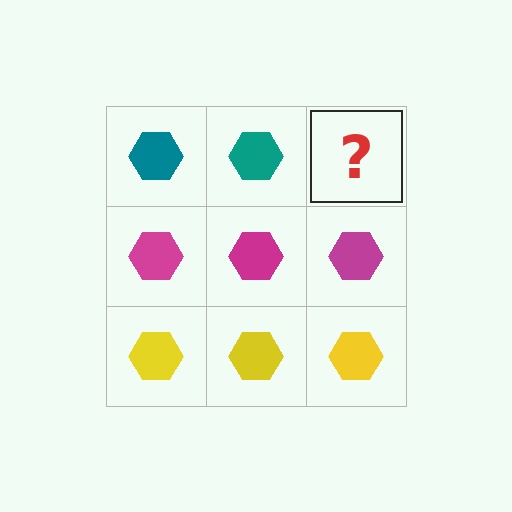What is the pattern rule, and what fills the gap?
The rule is that each row has a consistent color. The gap should be filled with a teal hexagon.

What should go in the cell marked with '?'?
The missing cell should contain a teal hexagon.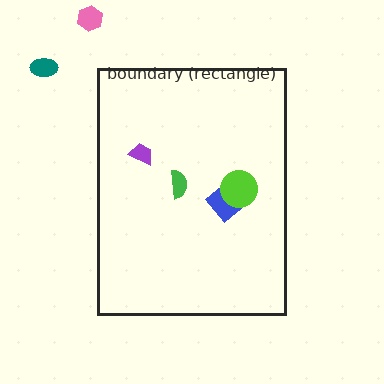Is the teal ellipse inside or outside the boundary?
Outside.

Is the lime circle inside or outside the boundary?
Inside.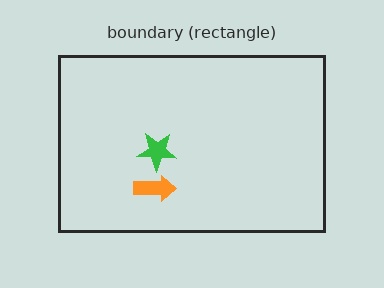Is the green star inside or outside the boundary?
Inside.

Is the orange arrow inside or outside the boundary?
Inside.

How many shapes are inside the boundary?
2 inside, 0 outside.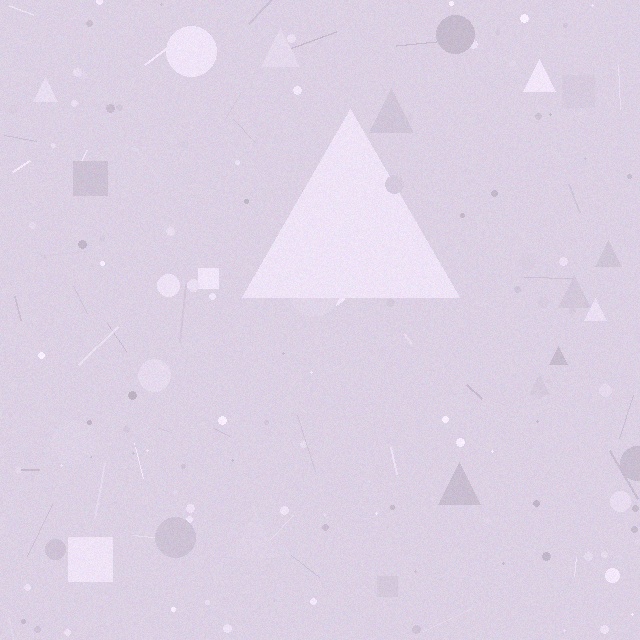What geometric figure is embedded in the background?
A triangle is embedded in the background.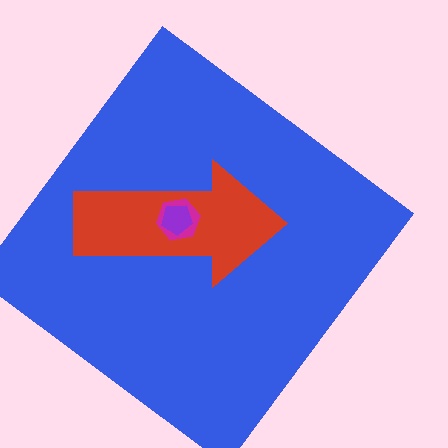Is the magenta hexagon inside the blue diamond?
Yes.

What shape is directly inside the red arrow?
The magenta hexagon.